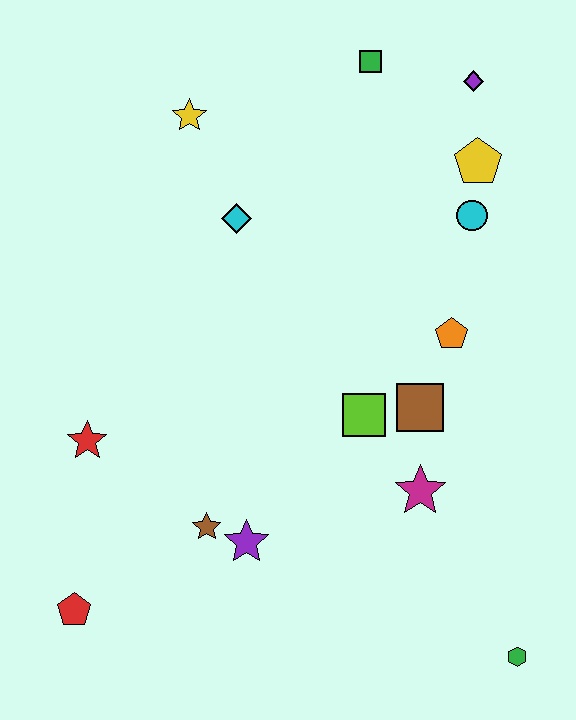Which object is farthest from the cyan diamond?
The green hexagon is farthest from the cyan diamond.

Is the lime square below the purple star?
No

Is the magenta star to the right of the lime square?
Yes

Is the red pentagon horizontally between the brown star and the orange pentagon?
No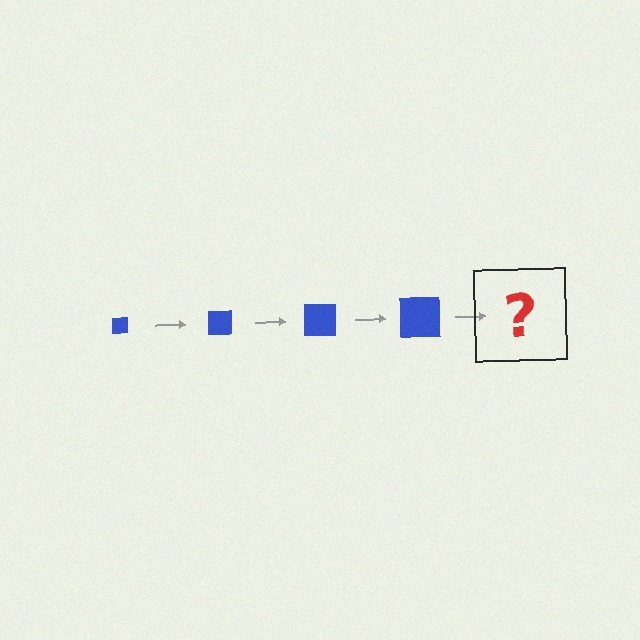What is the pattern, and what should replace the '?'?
The pattern is that the square gets progressively larger each step. The '?' should be a blue square, larger than the previous one.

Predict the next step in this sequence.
The next step is a blue square, larger than the previous one.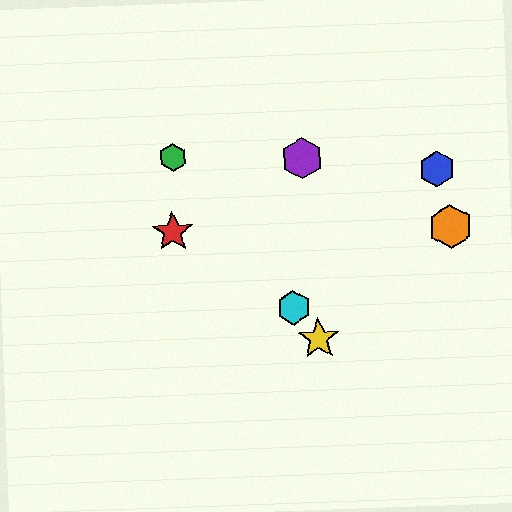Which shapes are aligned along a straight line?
The green hexagon, the yellow star, the cyan hexagon are aligned along a straight line.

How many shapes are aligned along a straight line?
3 shapes (the green hexagon, the yellow star, the cyan hexagon) are aligned along a straight line.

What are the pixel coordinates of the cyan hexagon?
The cyan hexagon is at (294, 308).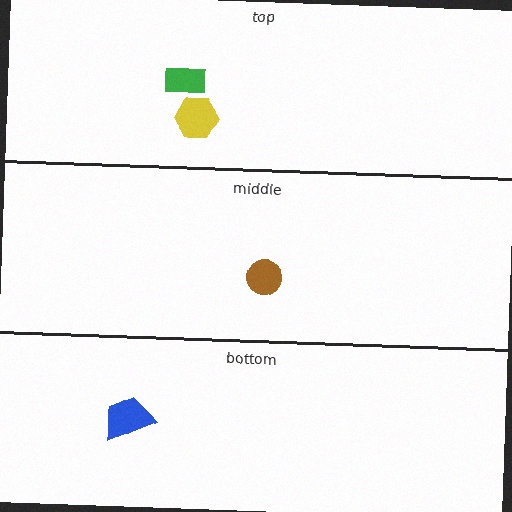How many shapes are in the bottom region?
1.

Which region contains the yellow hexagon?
The top region.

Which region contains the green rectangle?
The top region.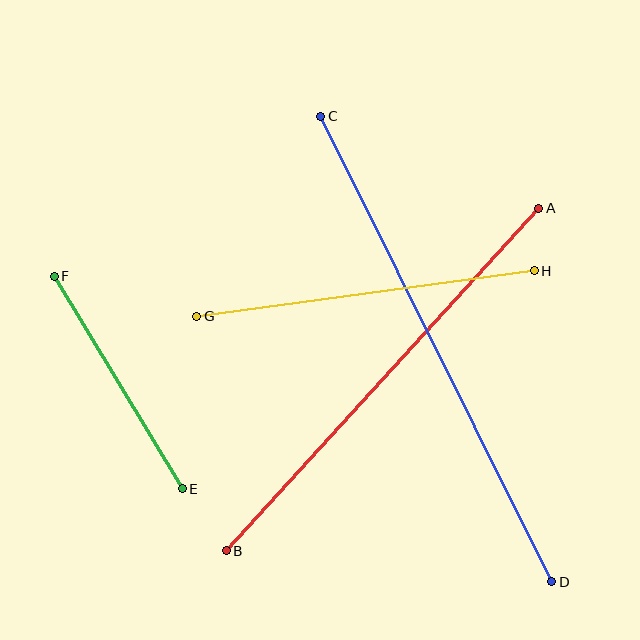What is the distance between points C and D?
The distance is approximately 519 pixels.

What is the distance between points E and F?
The distance is approximately 248 pixels.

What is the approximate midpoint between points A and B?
The midpoint is at approximately (382, 380) pixels.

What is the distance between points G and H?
The distance is approximately 341 pixels.